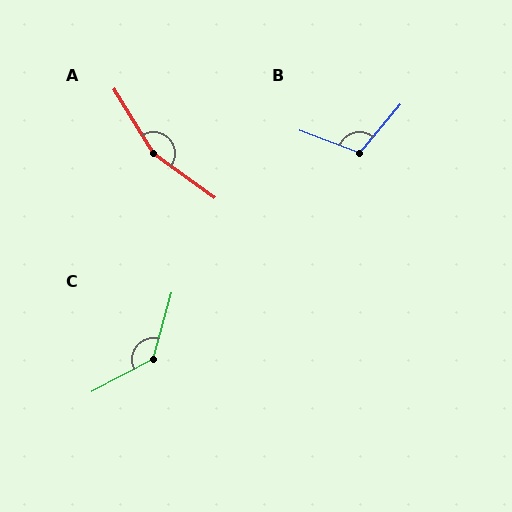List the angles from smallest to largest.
B (109°), C (133°), A (158°).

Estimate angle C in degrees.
Approximately 133 degrees.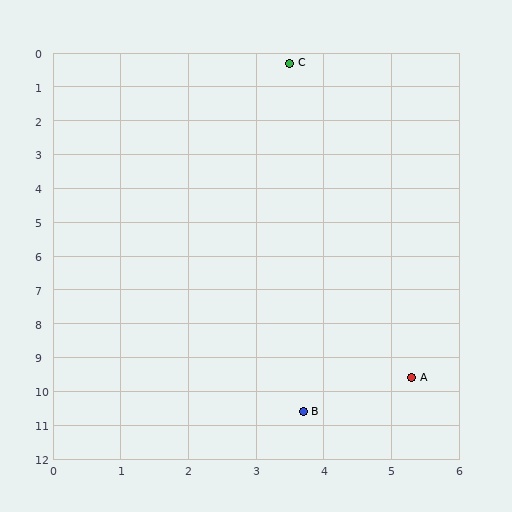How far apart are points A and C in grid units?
Points A and C are about 9.5 grid units apart.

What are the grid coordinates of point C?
Point C is at approximately (3.5, 0.3).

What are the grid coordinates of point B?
Point B is at approximately (3.7, 10.6).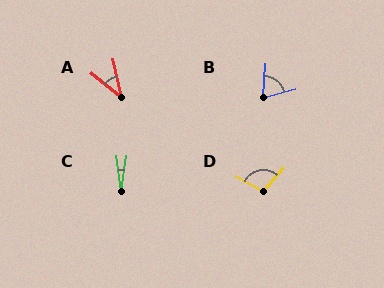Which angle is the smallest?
C, at approximately 16 degrees.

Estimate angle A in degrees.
Approximately 39 degrees.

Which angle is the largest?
D, at approximately 102 degrees.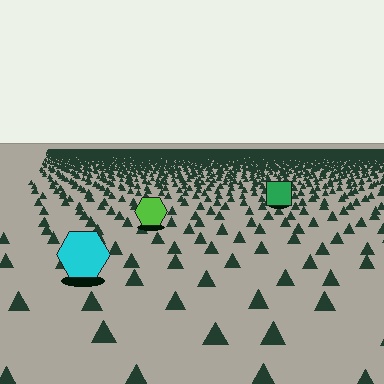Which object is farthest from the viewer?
The green square is farthest from the viewer. It appears smaller and the ground texture around it is denser.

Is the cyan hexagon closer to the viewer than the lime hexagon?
Yes. The cyan hexagon is closer — you can tell from the texture gradient: the ground texture is coarser near it.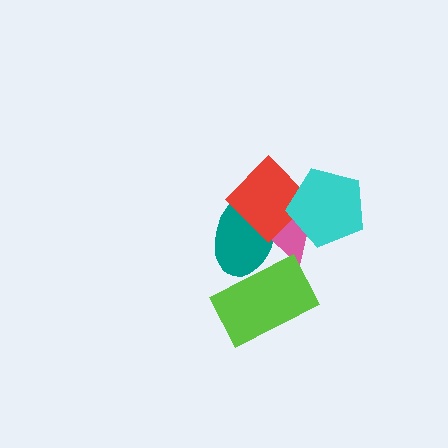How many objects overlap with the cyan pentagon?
2 objects overlap with the cyan pentagon.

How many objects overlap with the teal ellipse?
3 objects overlap with the teal ellipse.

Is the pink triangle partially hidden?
Yes, it is partially covered by another shape.